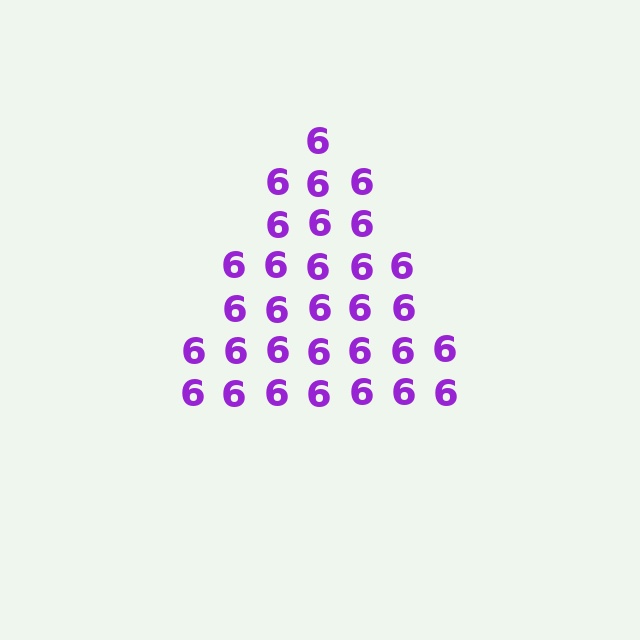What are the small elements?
The small elements are digit 6's.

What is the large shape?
The large shape is a triangle.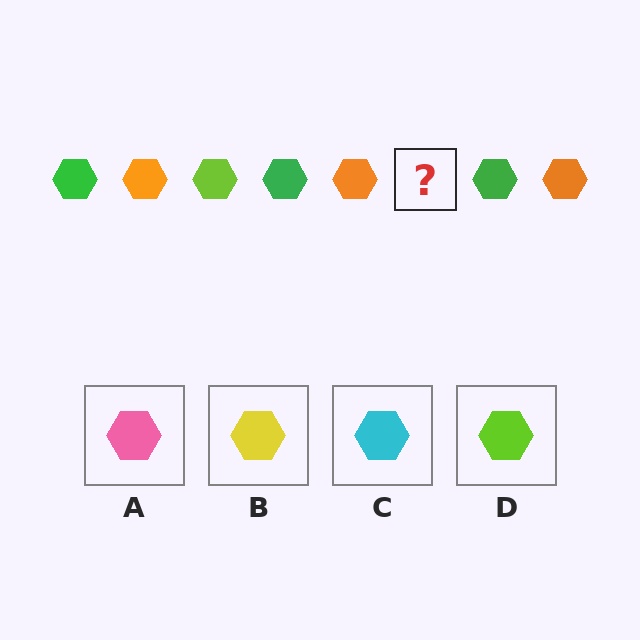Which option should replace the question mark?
Option D.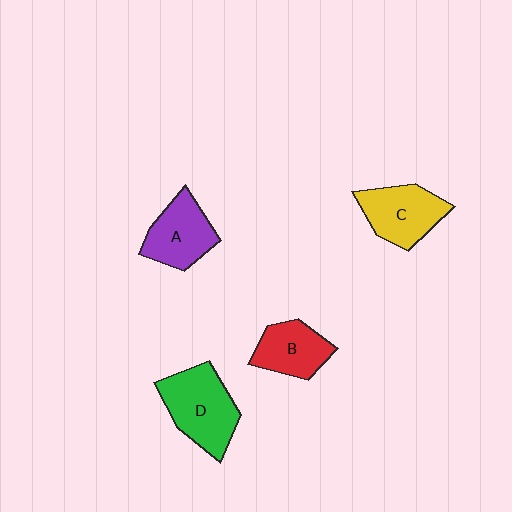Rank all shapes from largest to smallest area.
From largest to smallest: D (green), C (yellow), A (purple), B (red).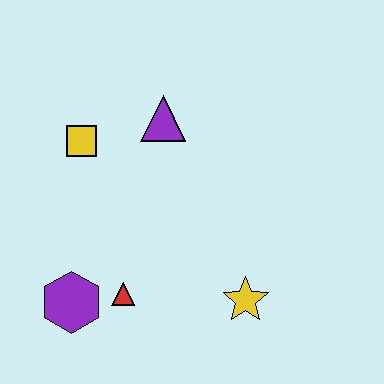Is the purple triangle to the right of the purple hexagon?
Yes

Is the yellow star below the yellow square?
Yes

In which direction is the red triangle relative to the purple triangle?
The red triangle is below the purple triangle.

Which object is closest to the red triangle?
The purple hexagon is closest to the red triangle.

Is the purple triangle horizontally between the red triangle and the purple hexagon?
No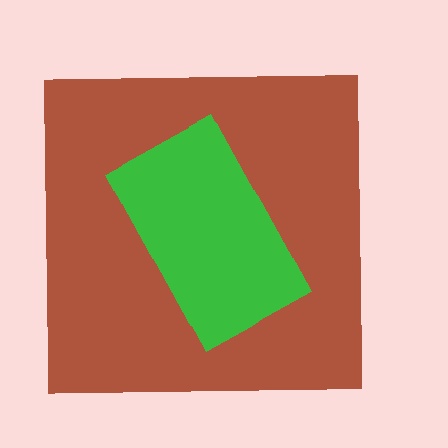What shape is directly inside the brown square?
The green rectangle.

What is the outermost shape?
The brown square.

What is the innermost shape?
The green rectangle.